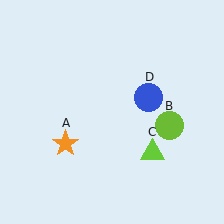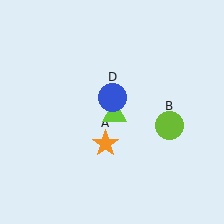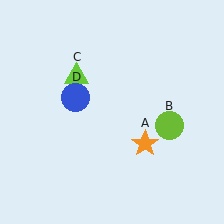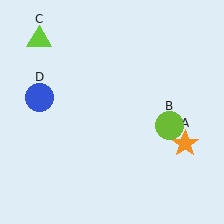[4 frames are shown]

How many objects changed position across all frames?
3 objects changed position: orange star (object A), lime triangle (object C), blue circle (object D).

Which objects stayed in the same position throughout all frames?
Lime circle (object B) remained stationary.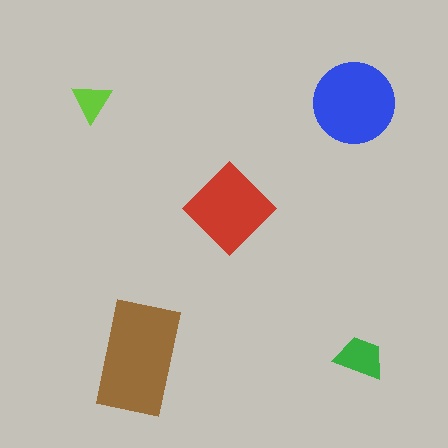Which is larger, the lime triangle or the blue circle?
The blue circle.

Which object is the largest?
The brown rectangle.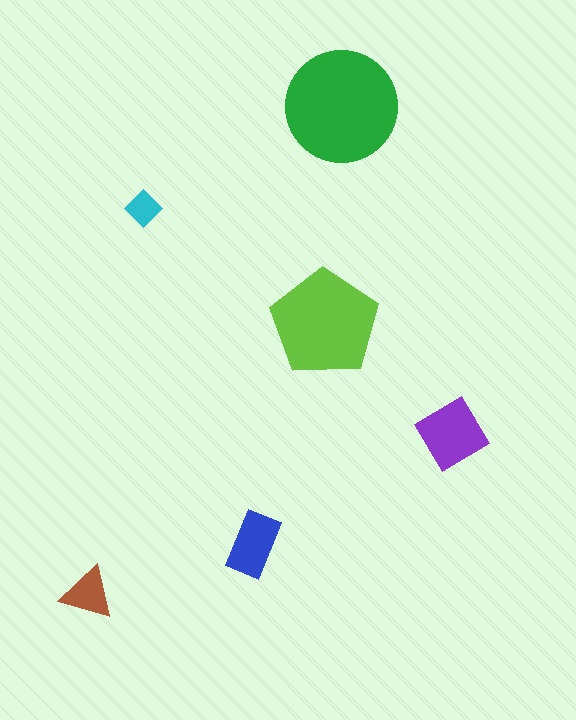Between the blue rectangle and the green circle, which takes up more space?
The green circle.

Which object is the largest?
The green circle.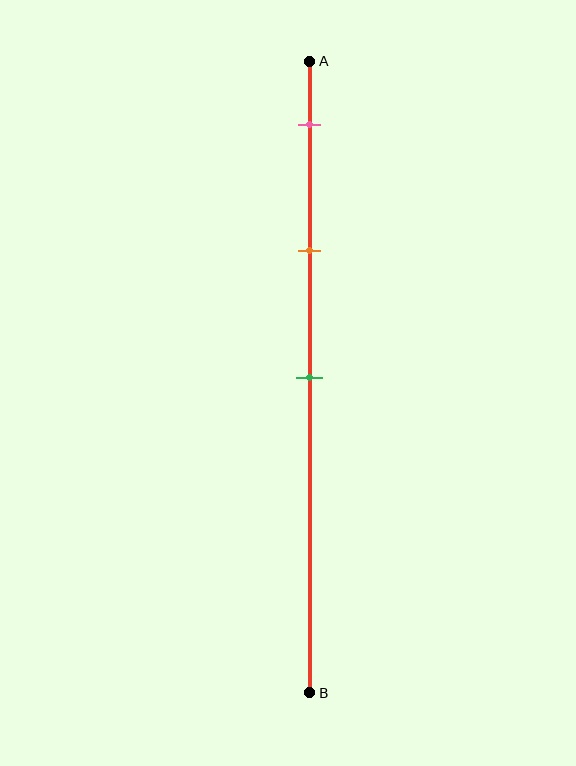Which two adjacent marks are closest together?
The pink and orange marks are the closest adjacent pair.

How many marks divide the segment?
There are 3 marks dividing the segment.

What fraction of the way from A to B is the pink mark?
The pink mark is approximately 10% (0.1) of the way from A to B.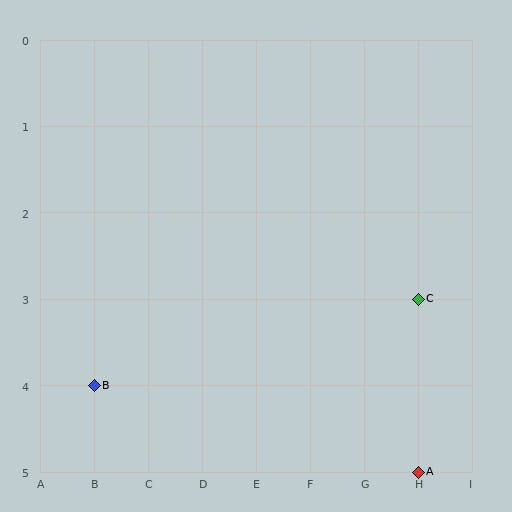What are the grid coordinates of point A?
Point A is at grid coordinates (H, 5).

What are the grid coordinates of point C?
Point C is at grid coordinates (H, 3).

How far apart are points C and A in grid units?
Points C and A are 2 rows apart.